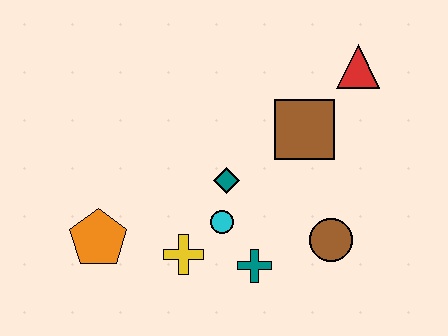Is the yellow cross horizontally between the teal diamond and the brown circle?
No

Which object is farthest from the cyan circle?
The red triangle is farthest from the cyan circle.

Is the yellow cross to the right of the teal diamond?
No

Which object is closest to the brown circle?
The teal cross is closest to the brown circle.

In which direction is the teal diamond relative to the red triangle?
The teal diamond is to the left of the red triangle.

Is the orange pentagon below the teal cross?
No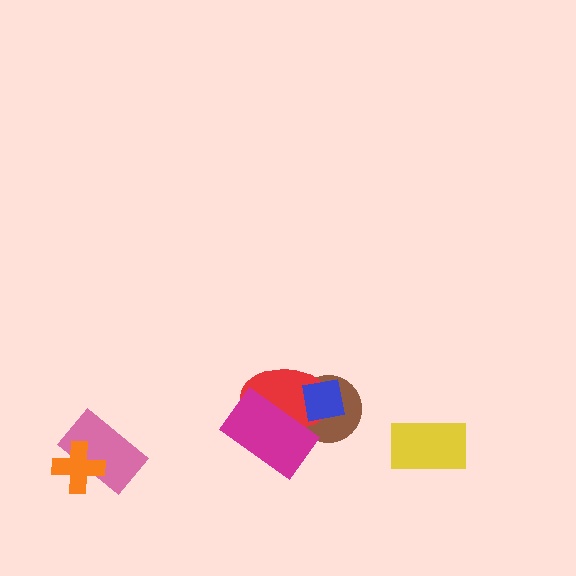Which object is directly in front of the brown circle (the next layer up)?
The red ellipse is directly in front of the brown circle.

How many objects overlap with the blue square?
2 objects overlap with the blue square.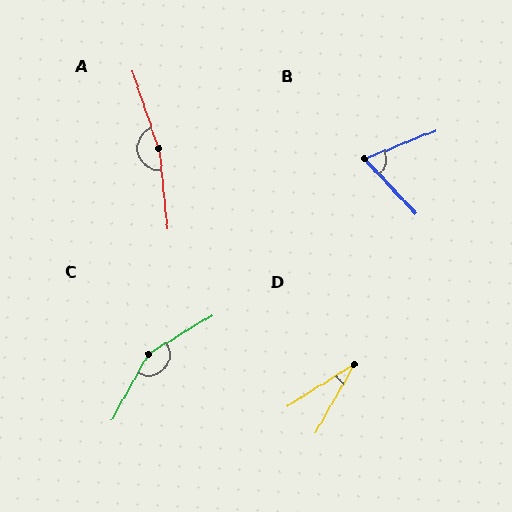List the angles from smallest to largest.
D (28°), B (68°), C (150°), A (168°).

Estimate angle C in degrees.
Approximately 150 degrees.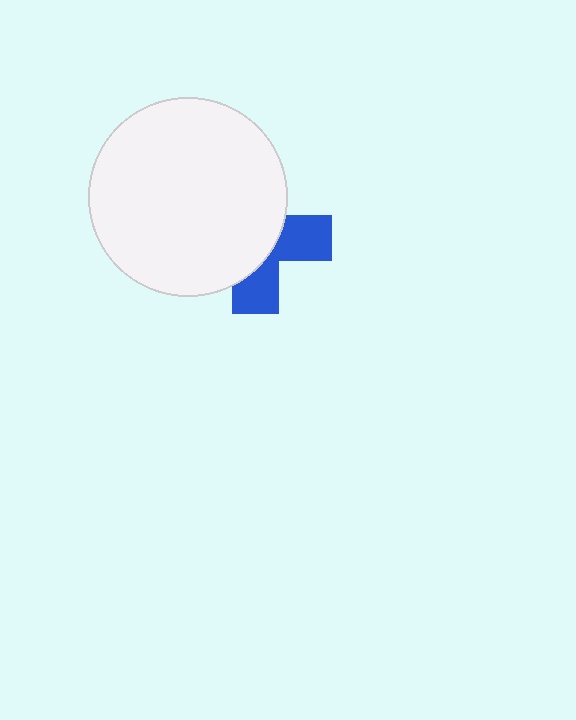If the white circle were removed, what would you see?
You would see the complete blue cross.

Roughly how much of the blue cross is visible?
A small part of it is visible (roughly 37%).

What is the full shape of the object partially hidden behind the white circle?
The partially hidden object is a blue cross.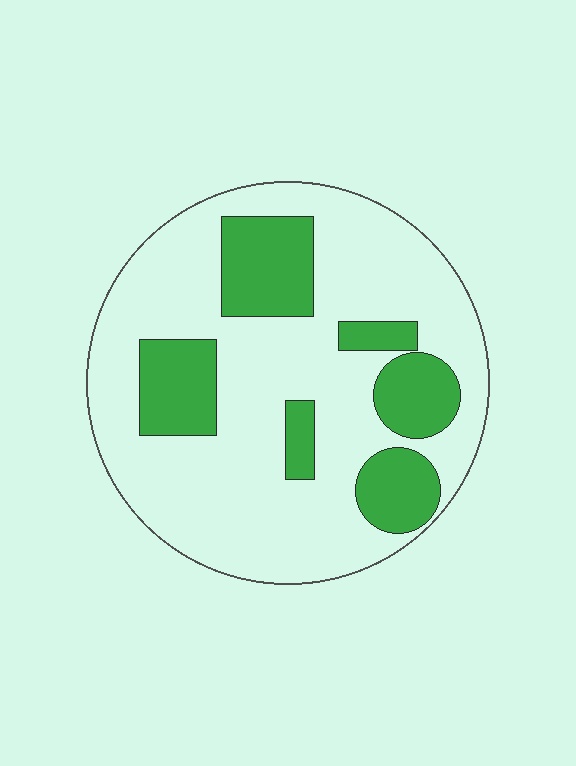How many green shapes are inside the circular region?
6.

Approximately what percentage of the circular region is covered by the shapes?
Approximately 25%.